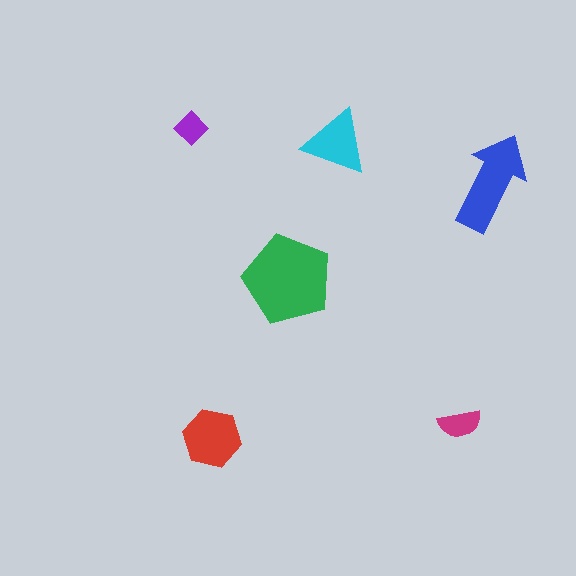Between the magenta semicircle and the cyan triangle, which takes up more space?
The cyan triangle.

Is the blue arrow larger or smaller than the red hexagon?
Larger.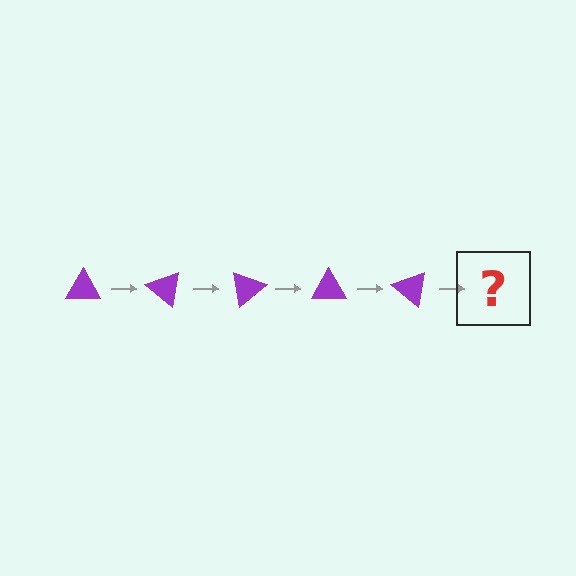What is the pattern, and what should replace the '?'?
The pattern is that the triangle rotates 40 degrees each step. The '?' should be a purple triangle rotated 200 degrees.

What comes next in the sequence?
The next element should be a purple triangle rotated 200 degrees.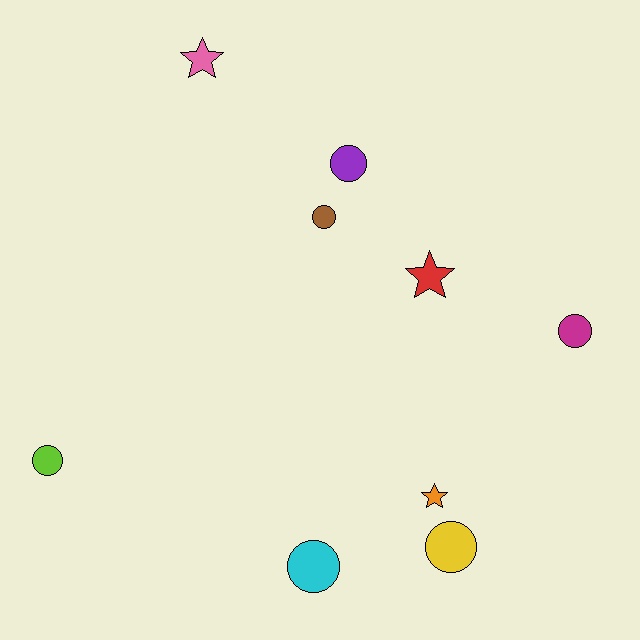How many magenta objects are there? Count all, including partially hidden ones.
There is 1 magenta object.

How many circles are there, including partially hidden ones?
There are 6 circles.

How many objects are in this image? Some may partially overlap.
There are 9 objects.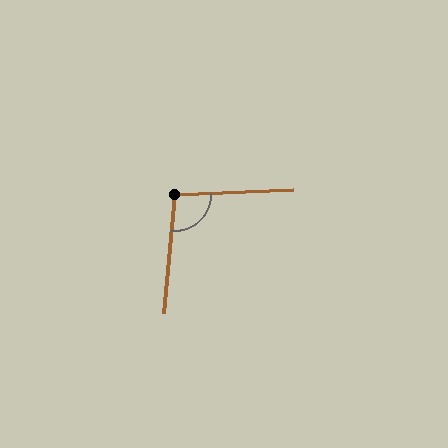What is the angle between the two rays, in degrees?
Approximately 98 degrees.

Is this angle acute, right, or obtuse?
It is obtuse.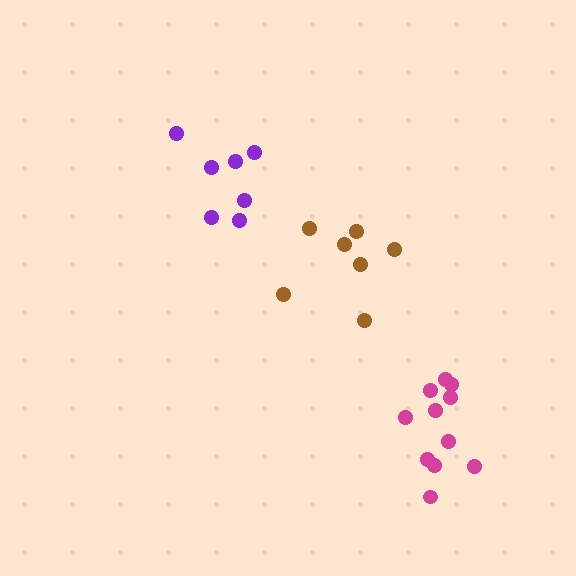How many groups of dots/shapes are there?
There are 3 groups.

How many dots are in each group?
Group 1: 7 dots, Group 2: 11 dots, Group 3: 7 dots (25 total).